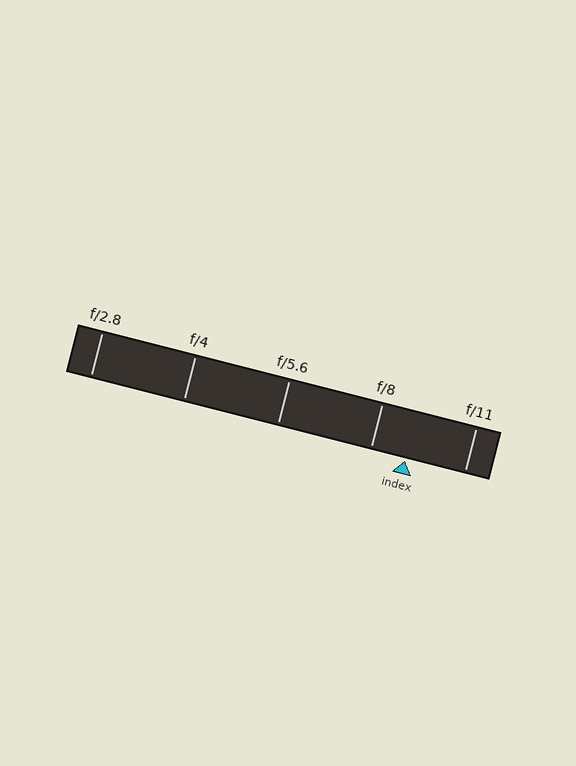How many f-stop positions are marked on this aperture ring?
There are 5 f-stop positions marked.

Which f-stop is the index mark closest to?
The index mark is closest to f/8.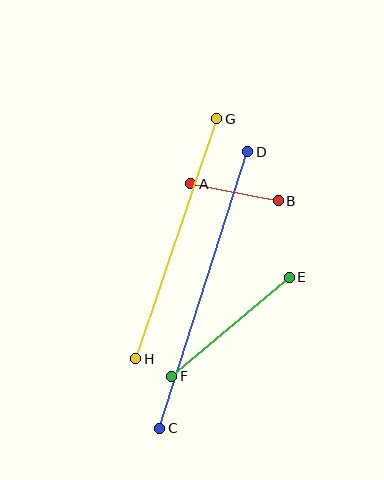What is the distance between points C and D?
The distance is approximately 290 pixels.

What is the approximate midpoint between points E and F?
The midpoint is at approximately (230, 327) pixels.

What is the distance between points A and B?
The distance is approximately 89 pixels.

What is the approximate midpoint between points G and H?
The midpoint is at approximately (176, 239) pixels.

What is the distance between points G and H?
The distance is approximately 253 pixels.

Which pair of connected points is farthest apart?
Points C and D are farthest apart.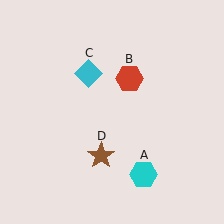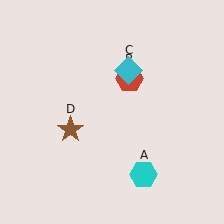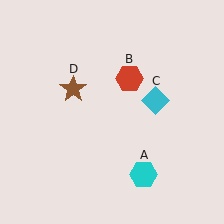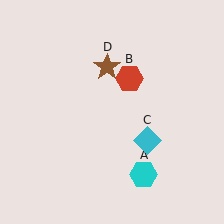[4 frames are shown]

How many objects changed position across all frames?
2 objects changed position: cyan diamond (object C), brown star (object D).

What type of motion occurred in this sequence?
The cyan diamond (object C), brown star (object D) rotated clockwise around the center of the scene.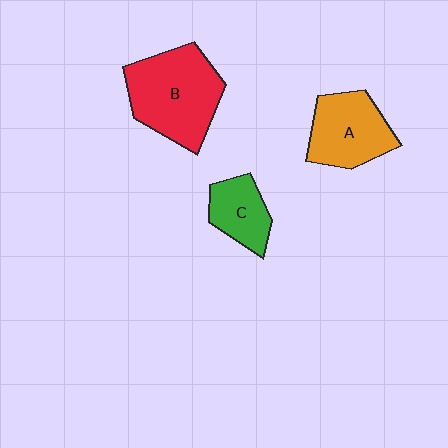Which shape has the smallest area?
Shape C (green).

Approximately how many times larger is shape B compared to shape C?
Approximately 2.1 times.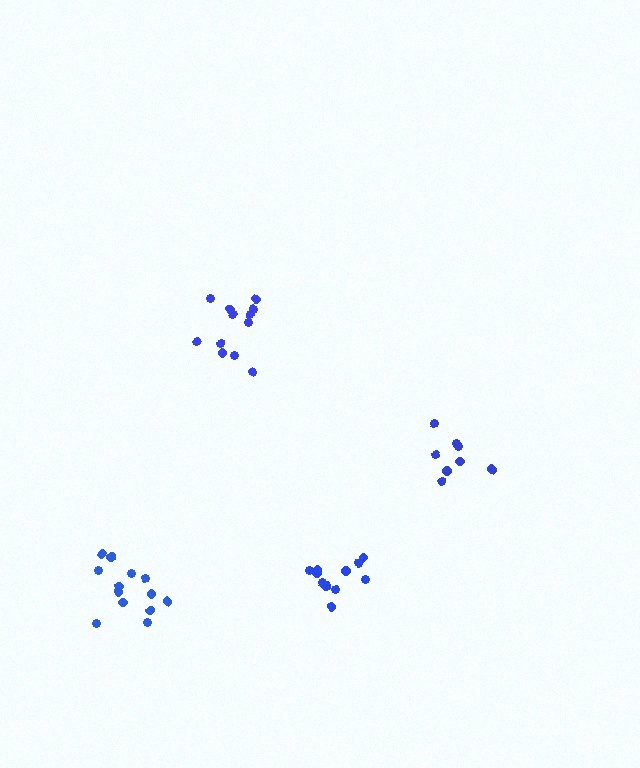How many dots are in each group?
Group 1: 12 dots, Group 2: 13 dots, Group 3: 11 dots, Group 4: 8 dots (44 total).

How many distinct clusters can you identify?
There are 4 distinct clusters.